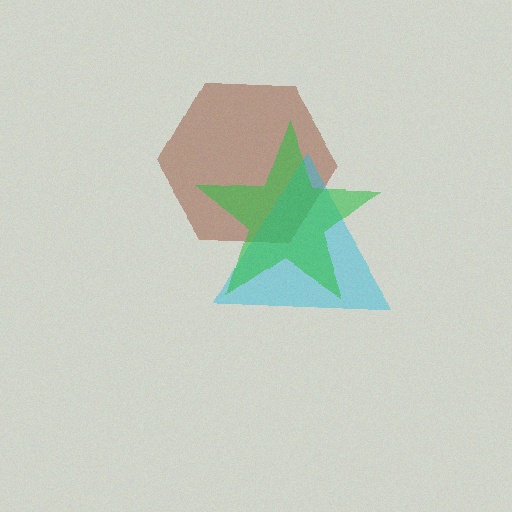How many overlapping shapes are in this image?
There are 3 overlapping shapes in the image.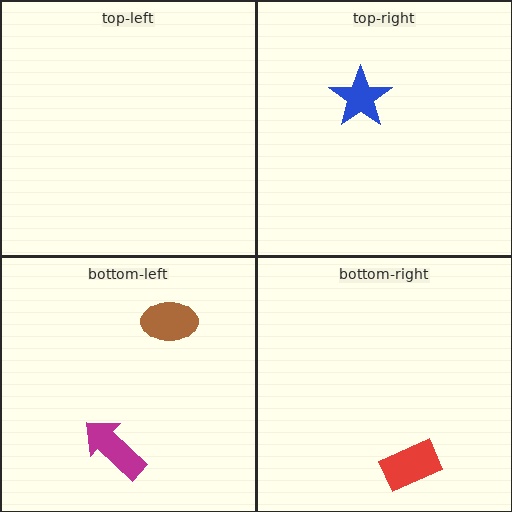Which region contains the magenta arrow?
The bottom-left region.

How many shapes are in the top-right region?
1.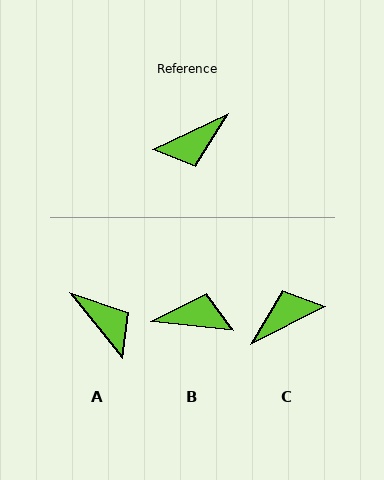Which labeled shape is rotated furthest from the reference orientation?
C, about 179 degrees away.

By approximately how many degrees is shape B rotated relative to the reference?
Approximately 148 degrees counter-clockwise.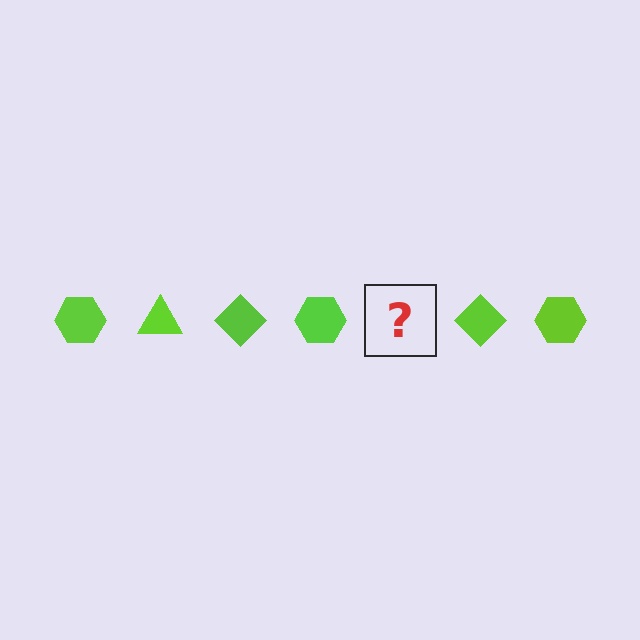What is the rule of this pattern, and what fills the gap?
The rule is that the pattern cycles through hexagon, triangle, diamond shapes in lime. The gap should be filled with a lime triangle.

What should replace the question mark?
The question mark should be replaced with a lime triangle.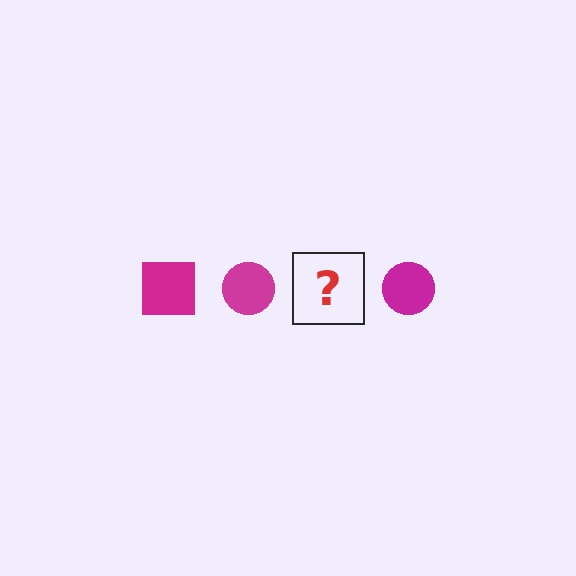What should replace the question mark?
The question mark should be replaced with a magenta square.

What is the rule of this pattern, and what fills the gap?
The rule is that the pattern cycles through square, circle shapes in magenta. The gap should be filled with a magenta square.